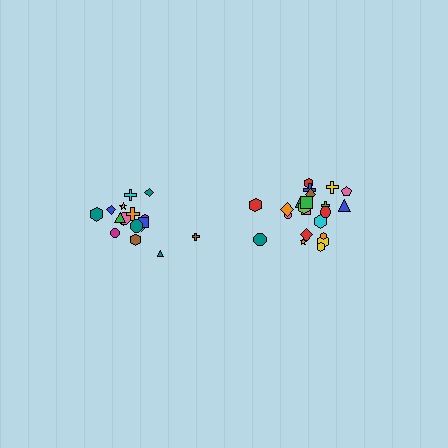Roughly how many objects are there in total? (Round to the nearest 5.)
Roughly 40 objects in total.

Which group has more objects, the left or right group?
The right group.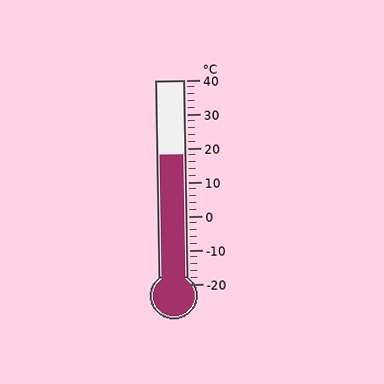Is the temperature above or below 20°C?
The temperature is below 20°C.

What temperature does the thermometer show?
The thermometer shows approximately 18°C.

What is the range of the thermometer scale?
The thermometer scale ranges from -20°C to 40°C.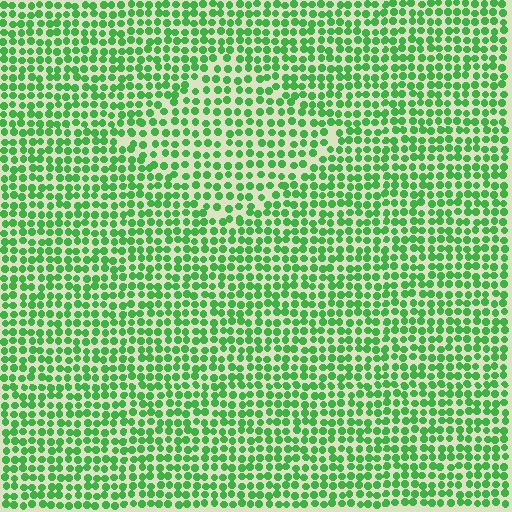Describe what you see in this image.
The image contains small green elements arranged at two different densities. A diamond-shaped region is visible where the elements are less densely packed than the surrounding area.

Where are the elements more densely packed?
The elements are more densely packed outside the diamond boundary.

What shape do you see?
I see a diamond.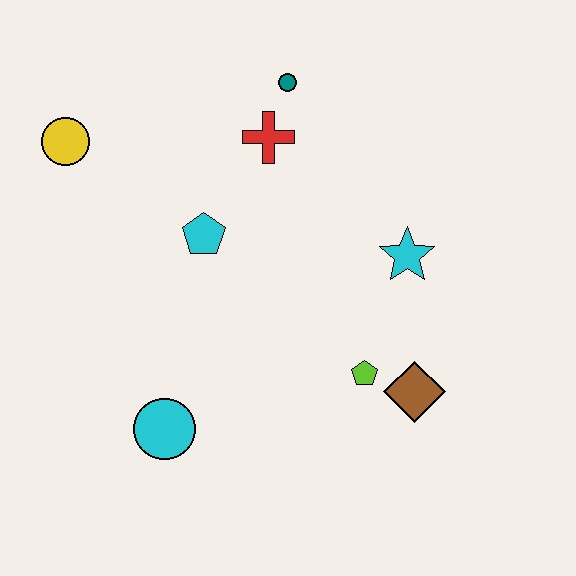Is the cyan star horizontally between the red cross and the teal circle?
No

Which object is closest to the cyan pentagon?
The red cross is closest to the cyan pentagon.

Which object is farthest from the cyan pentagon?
The brown diamond is farthest from the cyan pentagon.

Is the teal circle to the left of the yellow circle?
No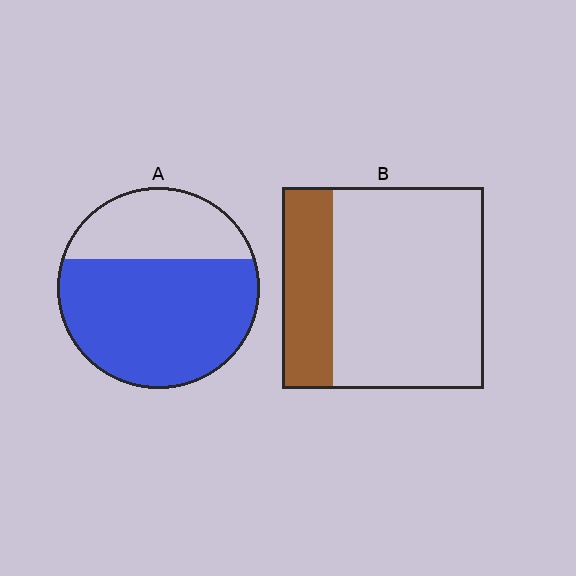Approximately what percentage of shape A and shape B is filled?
A is approximately 70% and B is approximately 25%.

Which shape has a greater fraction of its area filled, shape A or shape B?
Shape A.